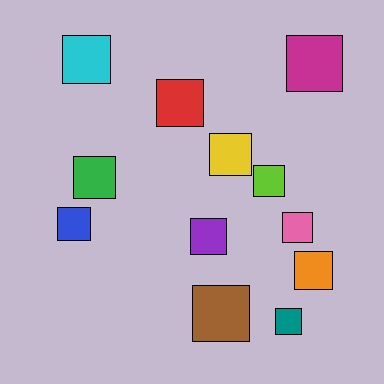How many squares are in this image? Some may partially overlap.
There are 12 squares.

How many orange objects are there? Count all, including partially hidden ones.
There is 1 orange object.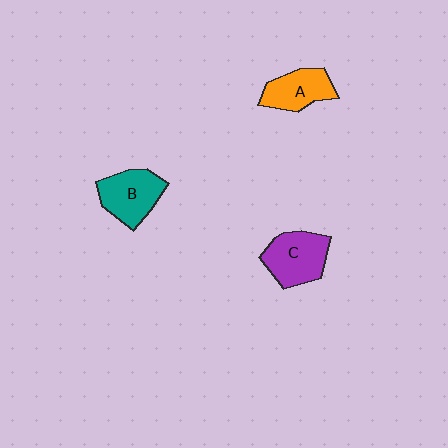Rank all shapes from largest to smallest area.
From largest to smallest: C (purple), B (teal), A (orange).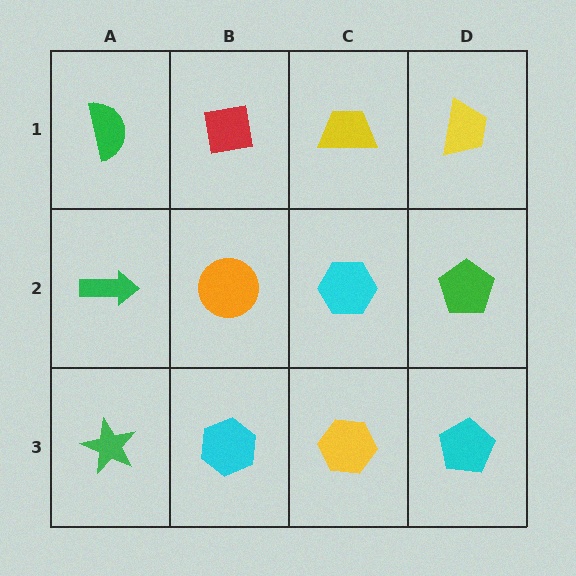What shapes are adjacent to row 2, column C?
A yellow trapezoid (row 1, column C), a yellow hexagon (row 3, column C), an orange circle (row 2, column B), a green pentagon (row 2, column D).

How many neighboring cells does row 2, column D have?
3.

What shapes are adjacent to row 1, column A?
A green arrow (row 2, column A), a red square (row 1, column B).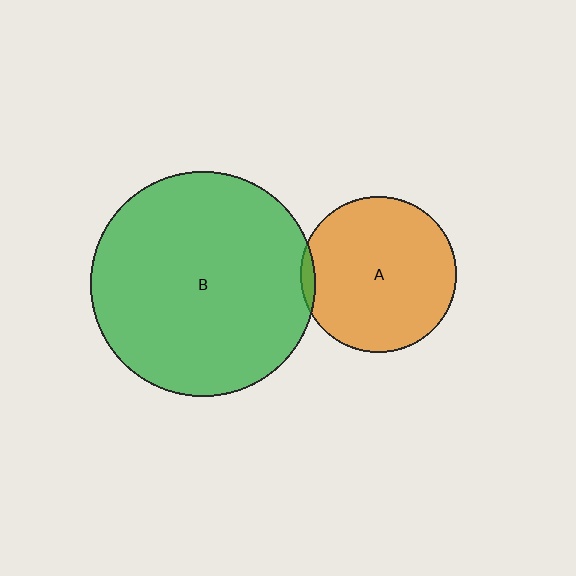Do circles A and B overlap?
Yes.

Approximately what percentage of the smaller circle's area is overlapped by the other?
Approximately 5%.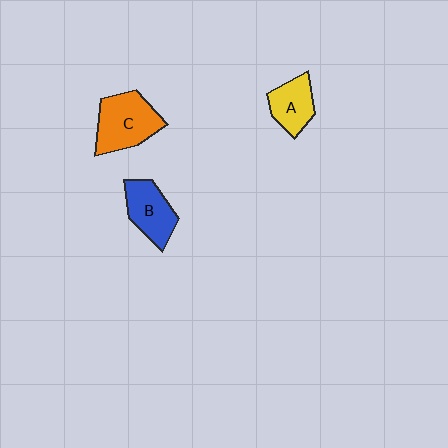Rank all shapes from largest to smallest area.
From largest to smallest: C (orange), B (blue), A (yellow).